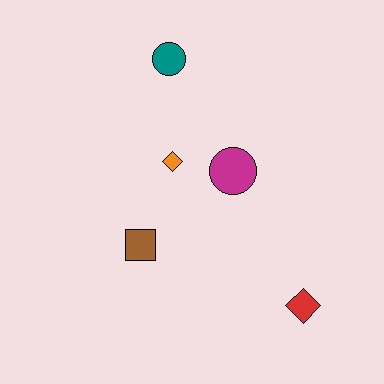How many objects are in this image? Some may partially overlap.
There are 5 objects.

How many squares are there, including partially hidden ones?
There is 1 square.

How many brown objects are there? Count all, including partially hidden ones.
There is 1 brown object.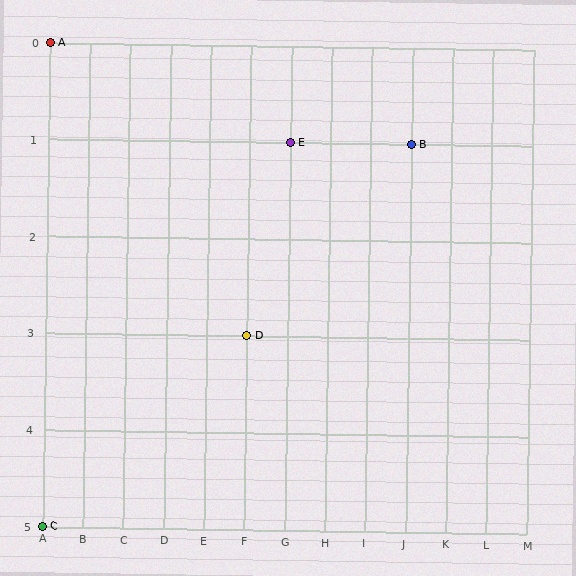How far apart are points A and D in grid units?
Points A and D are 5 columns and 3 rows apart (about 5.8 grid units diagonally).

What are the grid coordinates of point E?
Point E is at grid coordinates (G, 1).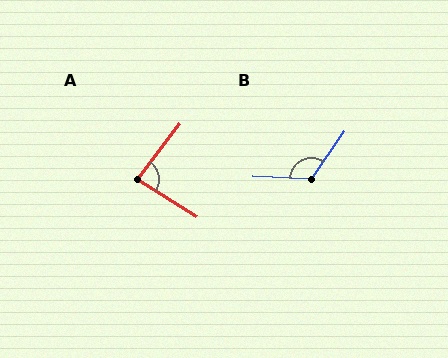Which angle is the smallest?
A, at approximately 85 degrees.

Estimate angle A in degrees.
Approximately 85 degrees.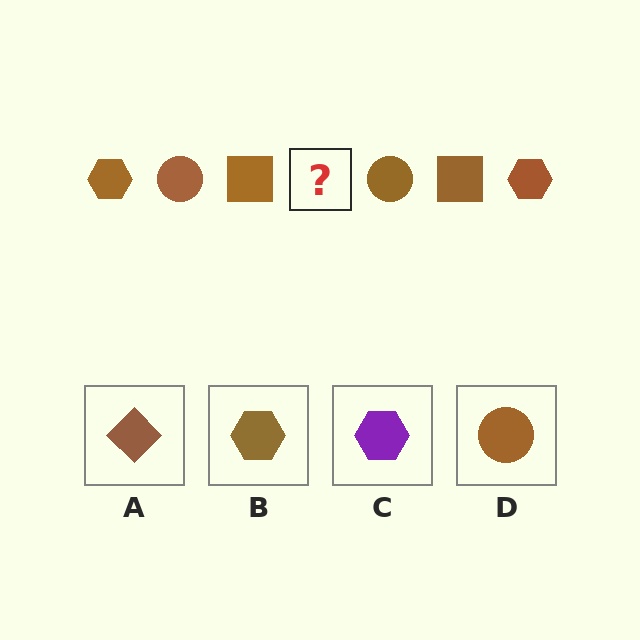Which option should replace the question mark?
Option B.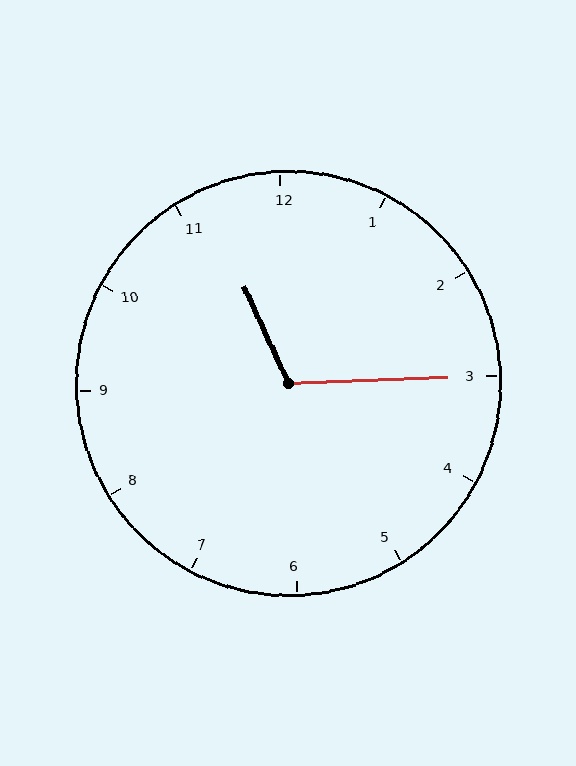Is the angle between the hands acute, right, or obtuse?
It is obtuse.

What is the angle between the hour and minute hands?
Approximately 112 degrees.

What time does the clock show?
11:15.